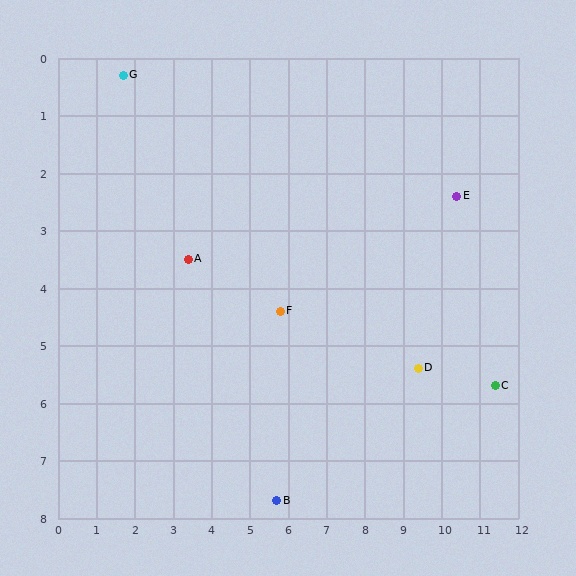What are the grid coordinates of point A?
Point A is at approximately (3.4, 3.5).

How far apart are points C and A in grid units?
Points C and A are about 8.3 grid units apart.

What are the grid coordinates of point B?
Point B is at approximately (5.7, 7.7).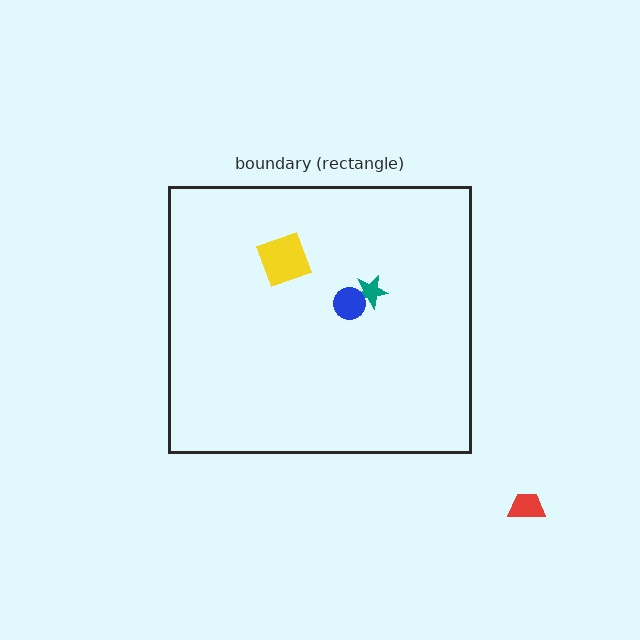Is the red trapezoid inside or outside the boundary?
Outside.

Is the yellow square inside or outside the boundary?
Inside.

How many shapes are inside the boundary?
3 inside, 1 outside.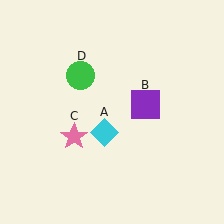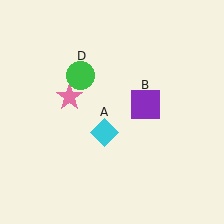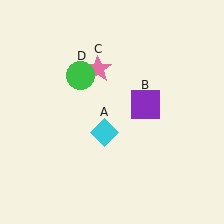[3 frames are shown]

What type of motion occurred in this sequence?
The pink star (object C) rotated clockwise around the center of the scene.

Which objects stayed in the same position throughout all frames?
Cyan diamond (object A) and purple square (object B) and green circle (object D) remained stationary.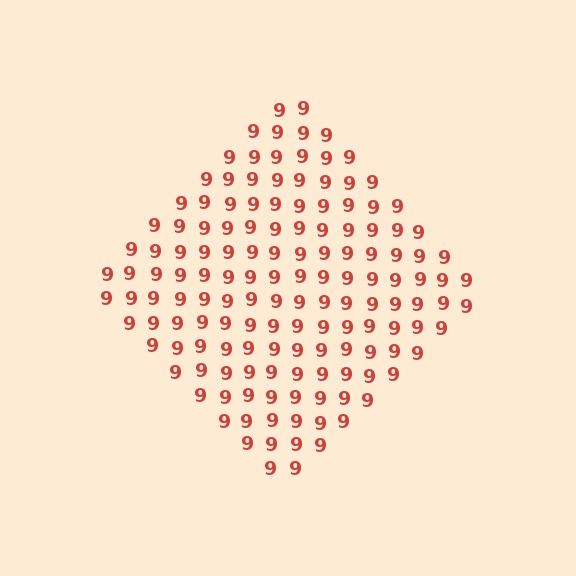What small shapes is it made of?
It is made of small digit 9's.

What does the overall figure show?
The overall figure shows a diamond.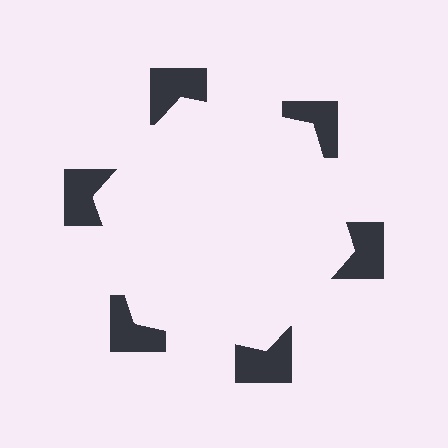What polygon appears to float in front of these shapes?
An illusory hexagon — its edges are inferred from the aligned wedge cuts in the notched squares, not physically drawn.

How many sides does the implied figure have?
6 sides.